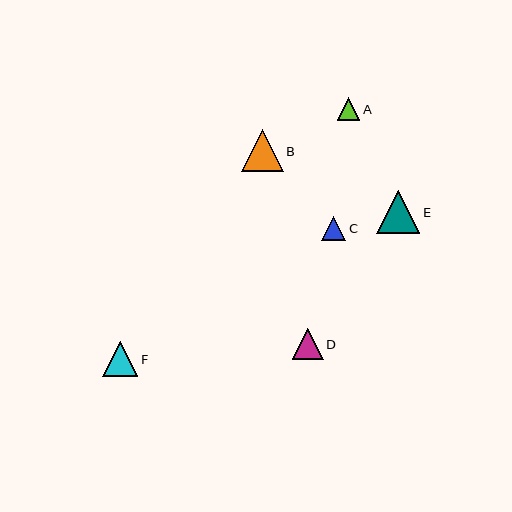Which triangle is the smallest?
Triangle A is the smallest with a size of approximately 23 pixels.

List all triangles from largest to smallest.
From largest to smallest: E, B, F, D, C, A.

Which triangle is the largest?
Triangle E is the largest with a size of approximately 43 pixels.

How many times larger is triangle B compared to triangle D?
Triangle B is approximately 1.4 times the size of triangle D.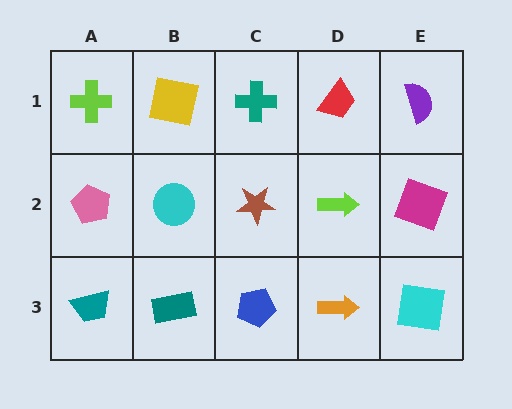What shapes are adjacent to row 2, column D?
A red trapezoid (row 1, column D), an orange arrow (row 3, column D), a brown star (row 2, column C), a magenta square (row 2, column E).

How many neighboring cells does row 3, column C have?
3.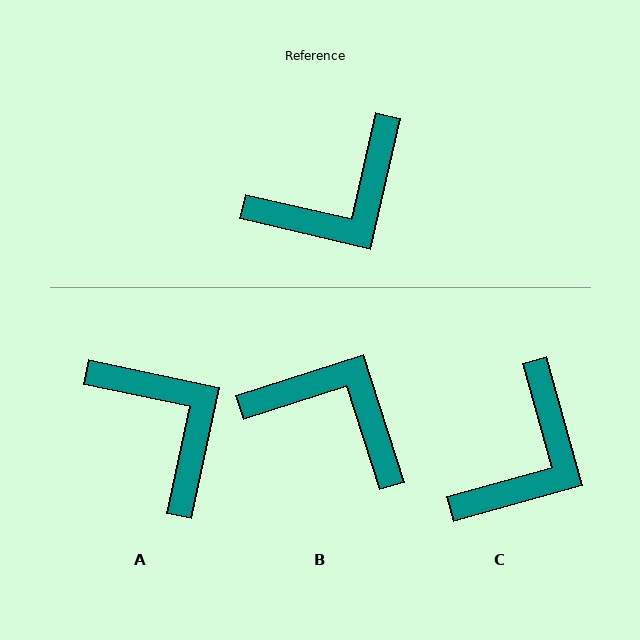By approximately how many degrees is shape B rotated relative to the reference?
Approximately 121 degrees counter-clockwise.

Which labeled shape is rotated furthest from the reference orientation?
B, about 121 degrees away.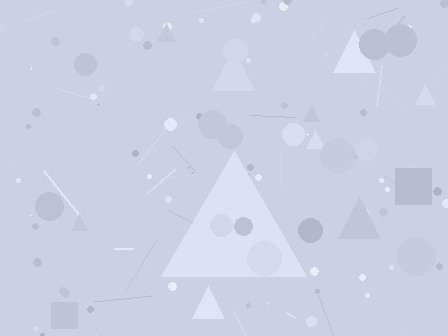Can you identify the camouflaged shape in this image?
The camouflaged shape is a triangle.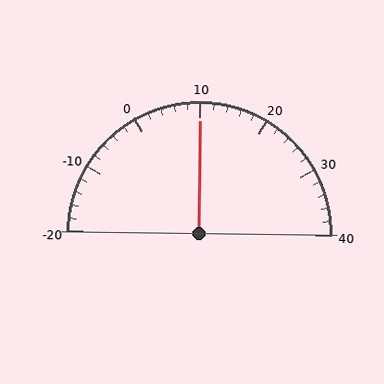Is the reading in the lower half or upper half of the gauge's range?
The reading is in the upper half of the range (-20 to 40).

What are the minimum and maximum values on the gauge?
The gauge ranges from -20 to 40.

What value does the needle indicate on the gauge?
The needle indicates approximately 10.